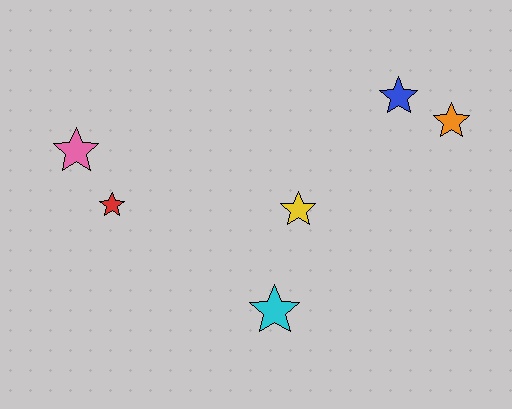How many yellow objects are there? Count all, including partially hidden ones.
There is 1 yellow object.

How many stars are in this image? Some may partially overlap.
There are 6 stars.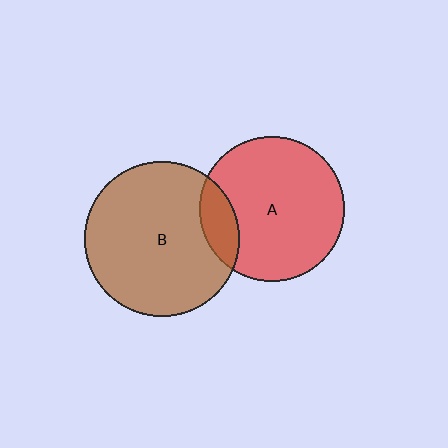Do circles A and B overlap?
Yes.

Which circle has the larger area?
Circle B (brown).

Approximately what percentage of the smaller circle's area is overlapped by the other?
Approximately 15%.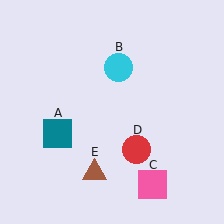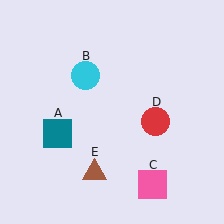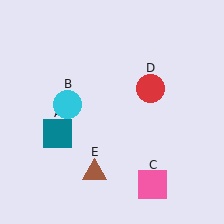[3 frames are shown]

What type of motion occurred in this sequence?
The cyan circle (object B), red circle (object D) rotated counterclockwise around the center of the scene.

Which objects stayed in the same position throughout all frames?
Teal square (object A) and pink square (object C) and brown triangle (object E) remained stationary.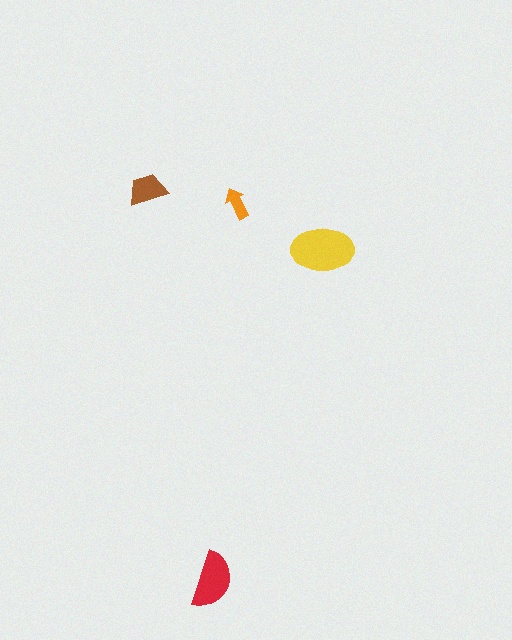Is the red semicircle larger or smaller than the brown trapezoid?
Larger.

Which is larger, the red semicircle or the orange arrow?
The red semicircle.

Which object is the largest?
The yellow ellipse.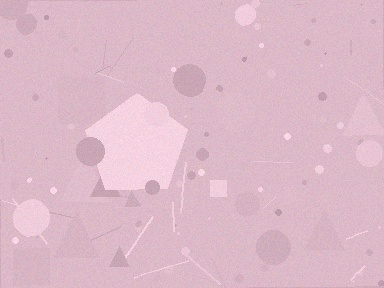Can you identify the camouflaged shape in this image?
The camouflaged shape is a pentagon.